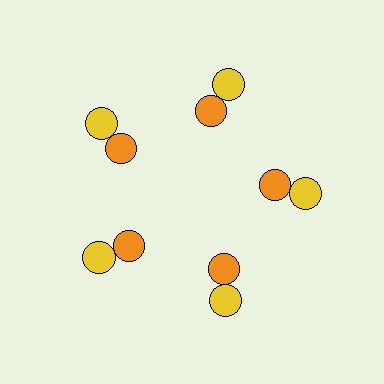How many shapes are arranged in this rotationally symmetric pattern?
There are 10 shapes, arranged in 5 groups of 2.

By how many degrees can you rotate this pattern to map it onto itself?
The pattern maps onto itself every 72 degrees of rotation.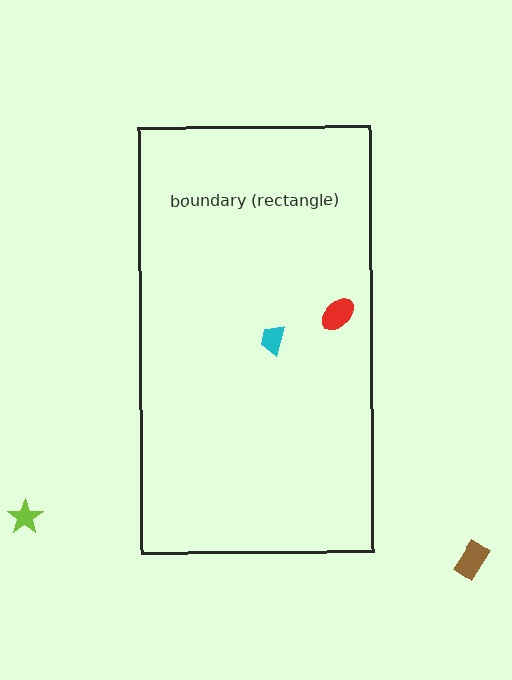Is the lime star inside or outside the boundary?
Outside.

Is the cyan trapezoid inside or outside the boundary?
Inside.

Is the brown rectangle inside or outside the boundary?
Outside.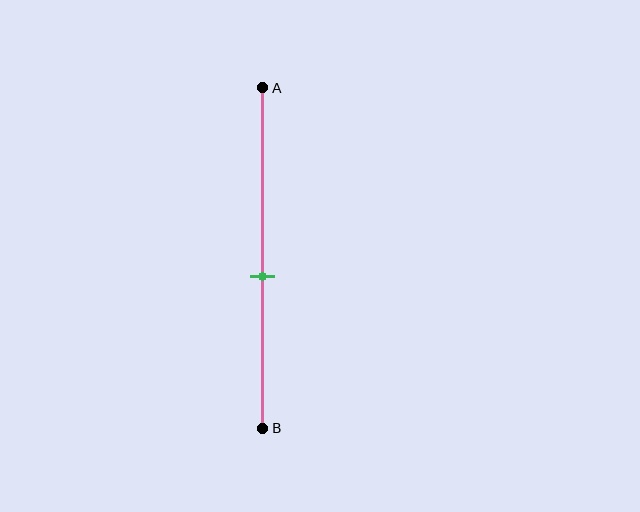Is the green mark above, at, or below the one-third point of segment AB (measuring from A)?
The green mark is below the one-third point of segment AB.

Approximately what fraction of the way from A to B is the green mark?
The green mark is approximately 55% of the way from A to B.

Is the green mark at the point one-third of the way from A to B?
No, the mark is at about 55% from A, not at the 33% one-third point.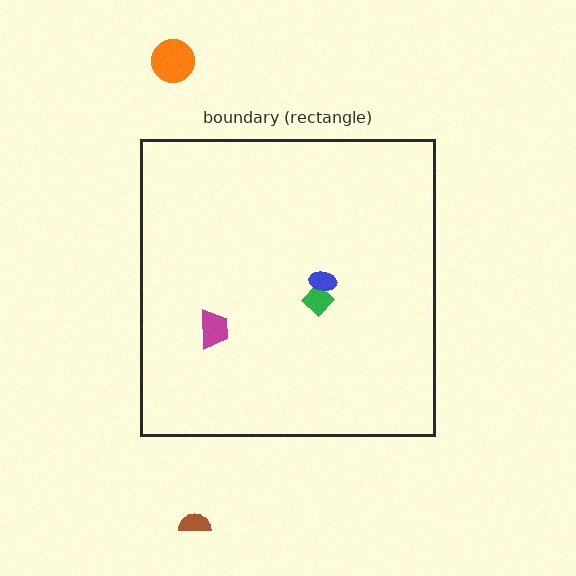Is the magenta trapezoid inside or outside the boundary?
Inside.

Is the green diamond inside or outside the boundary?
Inside.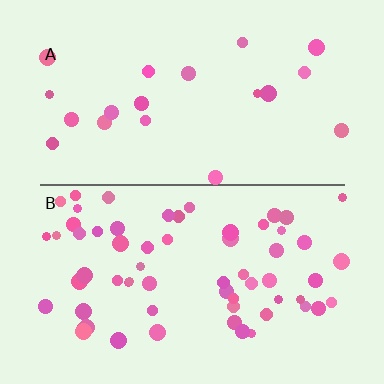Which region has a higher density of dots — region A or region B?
B (the bottom).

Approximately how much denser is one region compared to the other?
Approximately 3.2× — region B over region A.